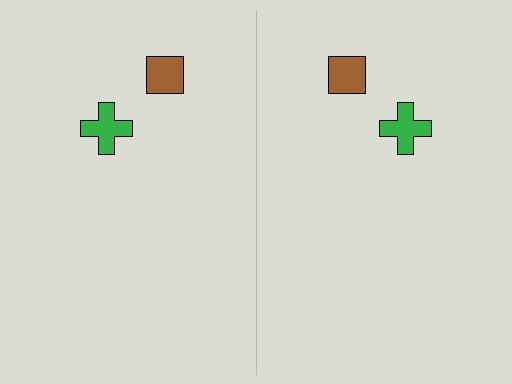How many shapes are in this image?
There are 4 shapes in this image.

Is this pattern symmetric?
Yes, this pattern has bilateral (reflection) symmetry.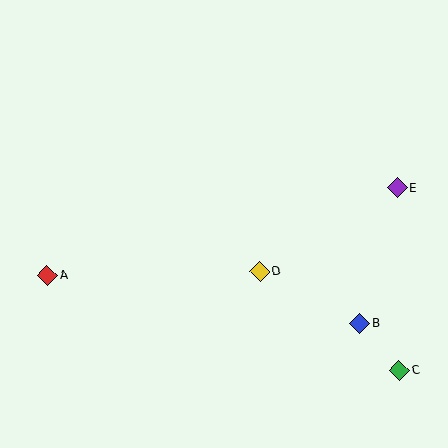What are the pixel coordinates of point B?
Point B is at (360, 323).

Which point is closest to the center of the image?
Point D at (260, 271) is closest to the center.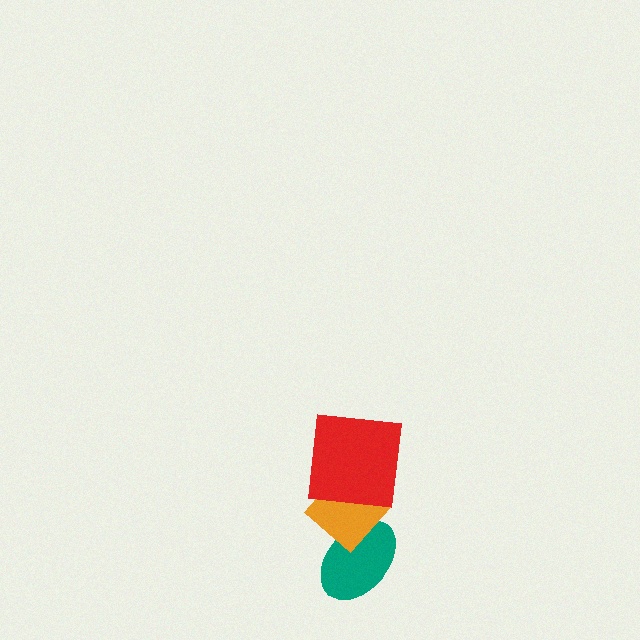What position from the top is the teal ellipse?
The teal ellipse is 3rd from the top.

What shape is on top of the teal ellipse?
The orange diamond is on top of the teal ellipse.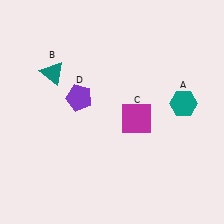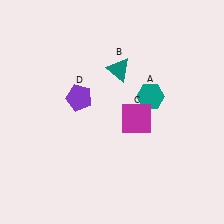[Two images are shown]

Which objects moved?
The objects that moved are: the teal hexagon (A), the teal triangle (B).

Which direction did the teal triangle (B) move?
The teal triangle (B) moved right.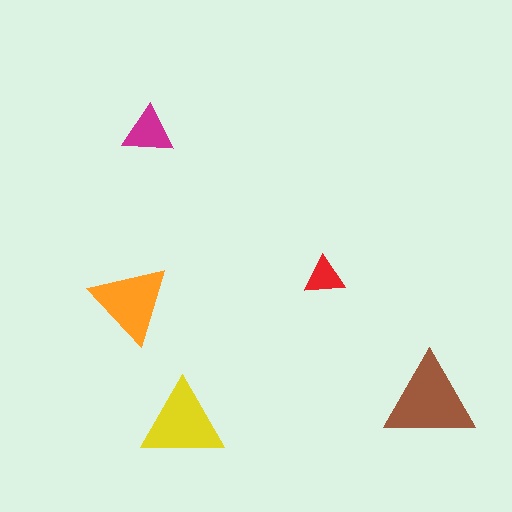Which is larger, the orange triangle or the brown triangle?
The brown one.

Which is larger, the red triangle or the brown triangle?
The brown one.